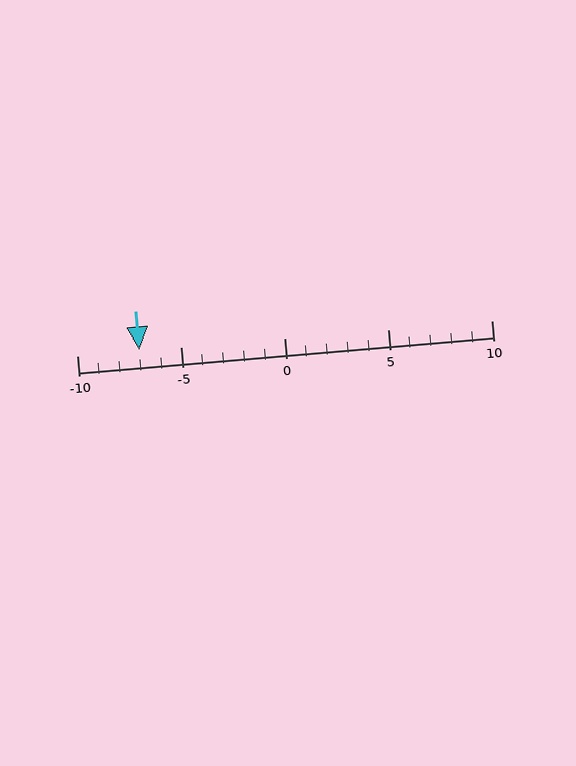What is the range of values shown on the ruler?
The ruler shows values from -10 to 10.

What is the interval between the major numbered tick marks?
The major tick marks are spaced 5 units apart.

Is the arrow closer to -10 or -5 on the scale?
The arrow is closer to -5.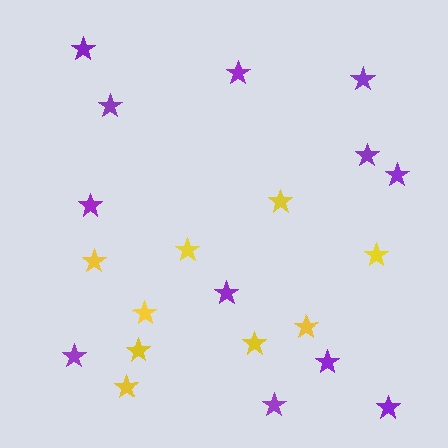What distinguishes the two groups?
There are 2 groups: one group of yellow stars (9) and one group of purple stars (12).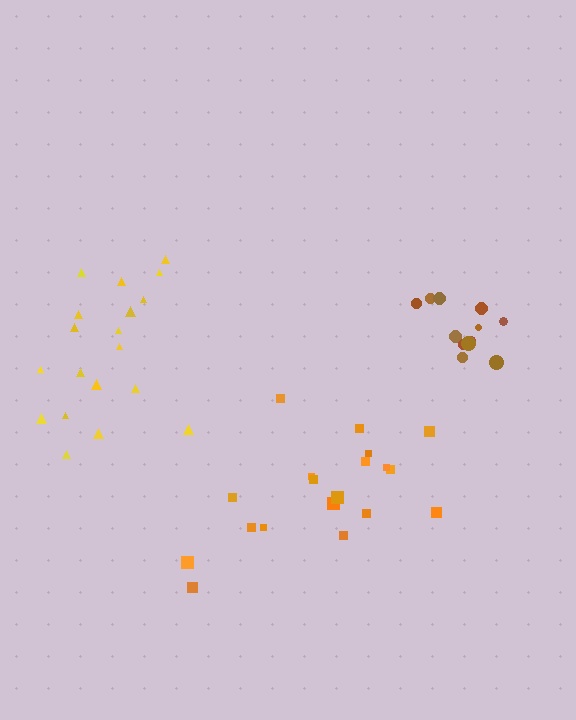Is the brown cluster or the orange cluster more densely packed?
Brown.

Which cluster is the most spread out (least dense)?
Orange.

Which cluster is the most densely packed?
Brown.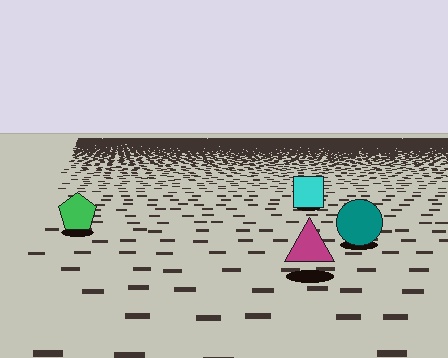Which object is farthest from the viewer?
The cyan square is farthest from the viewer. It appears smaller and the ground texture around it is denser.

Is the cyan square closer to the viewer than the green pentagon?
No. The green pentagon is closer — you can tell from the texture gradient: the ground texture is coarser near it.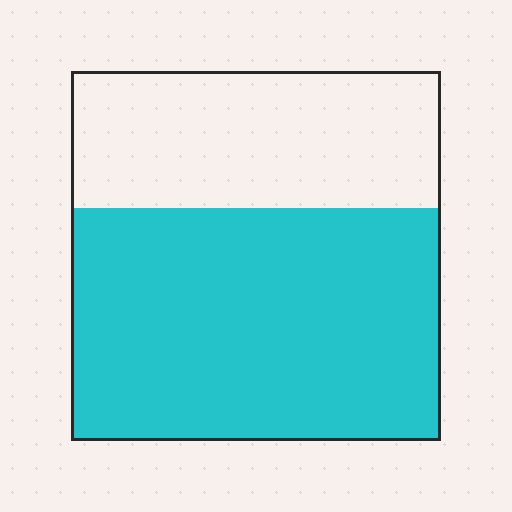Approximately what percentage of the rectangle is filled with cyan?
Approximately 65%.